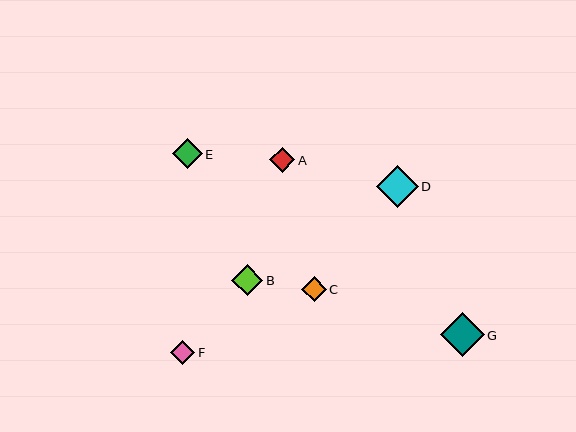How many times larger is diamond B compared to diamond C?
Diamond B is approximately 1.3 times the size of diamond C.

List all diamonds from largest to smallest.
From largest to smallest: G, D, B, E, A, C, F.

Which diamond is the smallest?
Diamond F is the smallest with a size of approximately 24 pixels.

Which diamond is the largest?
Diamond G is the largest with a size of approximately 43 pixels.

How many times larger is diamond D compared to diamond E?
Diamond D is approximately 1.4 times the size of diamond E.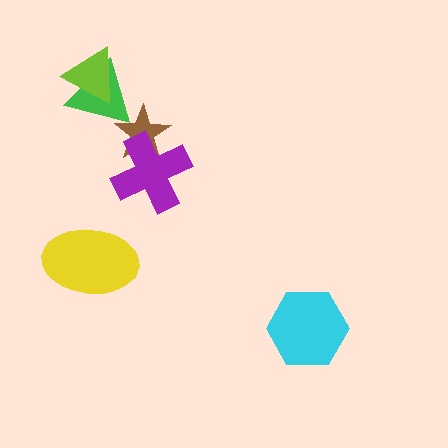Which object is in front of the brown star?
The purple cross is in front of the brown star.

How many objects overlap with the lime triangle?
1 object overlaps with the lime triangle.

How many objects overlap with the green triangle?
2 objects overlap with the green triangle.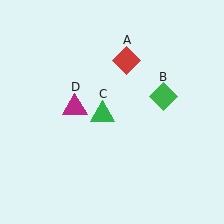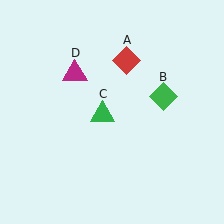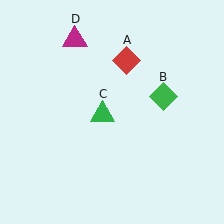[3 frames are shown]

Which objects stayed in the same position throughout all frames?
Red diamond (object A) and green diamond (object B) and green triangle (object C) remained stationary.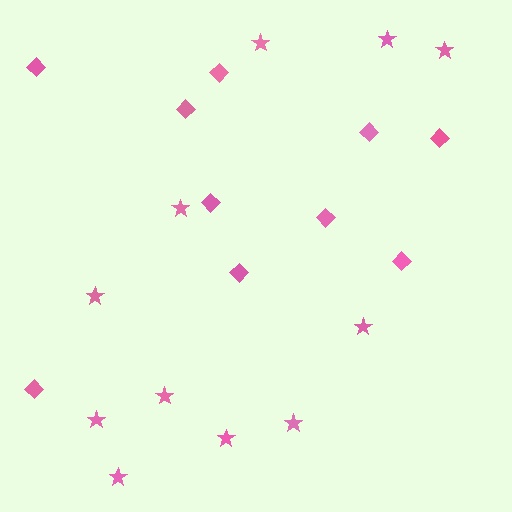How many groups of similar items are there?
There are 2 groups: one group of diamonds (10) and one group of stars (11).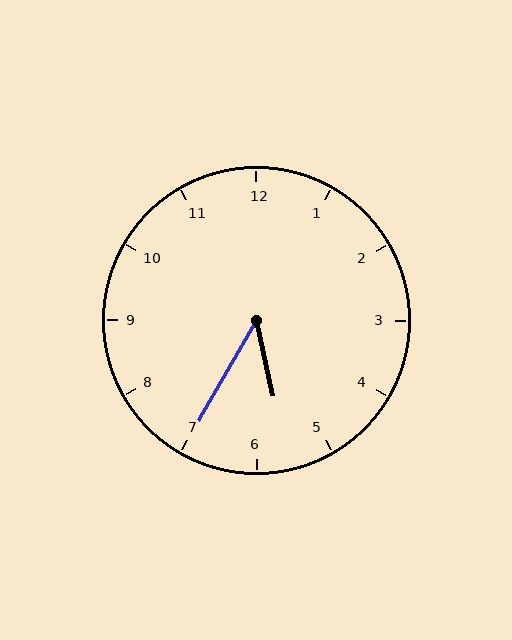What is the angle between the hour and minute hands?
Approximately 42 degrees.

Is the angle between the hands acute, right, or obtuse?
It is acute.